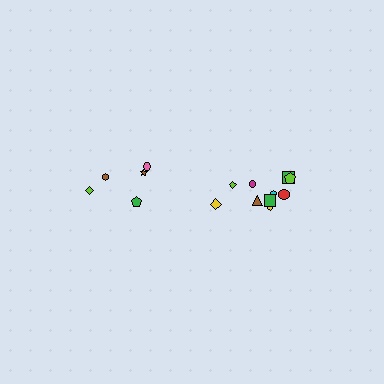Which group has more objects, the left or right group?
The right group.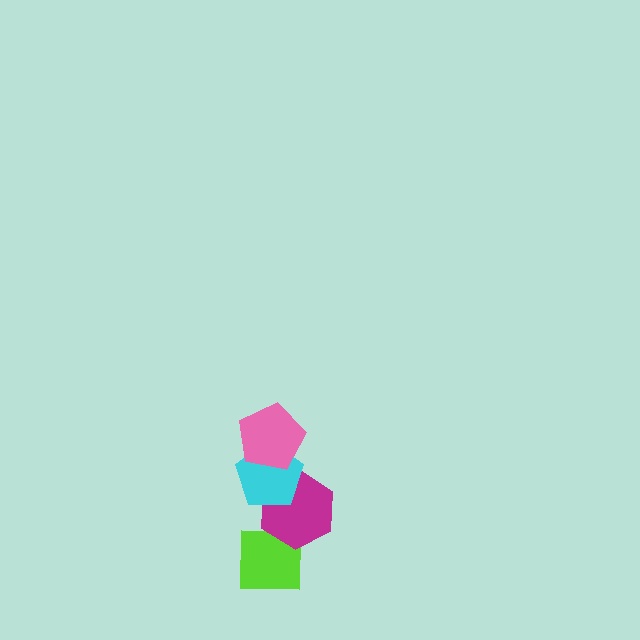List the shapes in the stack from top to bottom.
From top to bottom: the pink pentagon, the cyan pentagon, the magenta hexagon, the lime square.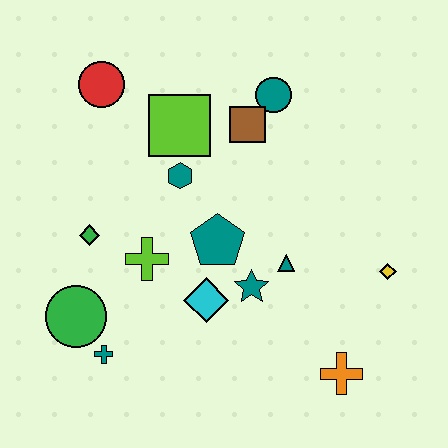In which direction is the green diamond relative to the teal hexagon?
The green diamond is to the left of the teal hexagon.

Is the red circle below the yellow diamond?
No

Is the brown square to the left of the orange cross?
Yes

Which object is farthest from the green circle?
The yellow diamond is farthest from the green circle.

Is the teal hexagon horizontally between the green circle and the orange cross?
Yes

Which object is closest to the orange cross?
The yellow diamond is closest to the orange cross.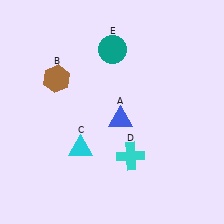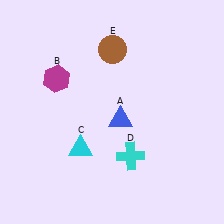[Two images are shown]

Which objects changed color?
B changed from brown to magenta. E changed from teal to brown.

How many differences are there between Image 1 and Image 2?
There are 2 differences between the two images.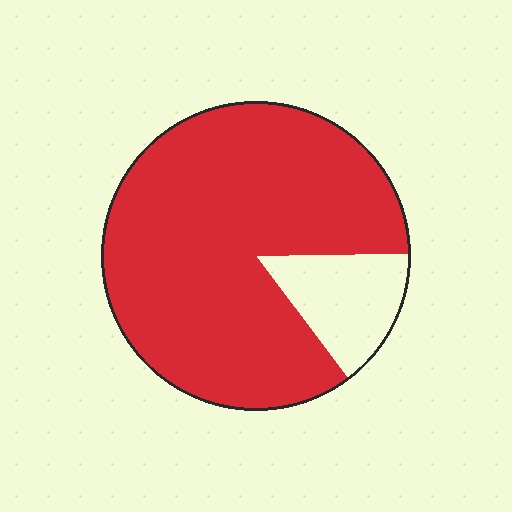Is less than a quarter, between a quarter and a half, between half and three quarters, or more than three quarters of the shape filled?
More than three quarters.